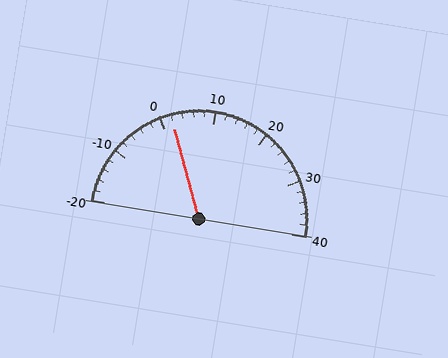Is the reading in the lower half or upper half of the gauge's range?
The reading is in the lower half of the range (-20 to 40).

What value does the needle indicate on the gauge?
The needle indicates approximately 2.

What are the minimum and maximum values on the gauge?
The gauge ranges from -20 to 40.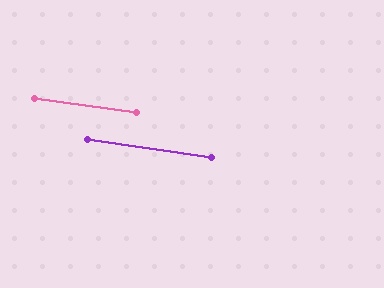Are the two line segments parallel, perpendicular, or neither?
Parallel — their directions differ by only 1.1°.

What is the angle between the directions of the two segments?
Approximately 1 degree.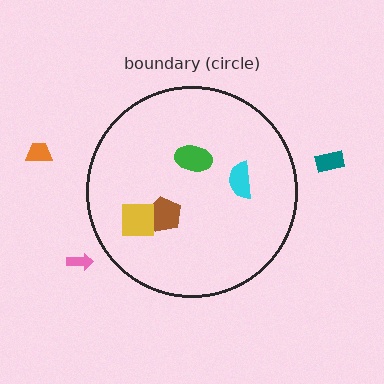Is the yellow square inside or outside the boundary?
Inside.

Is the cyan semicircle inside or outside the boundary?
Inside.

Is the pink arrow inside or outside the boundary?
Outside.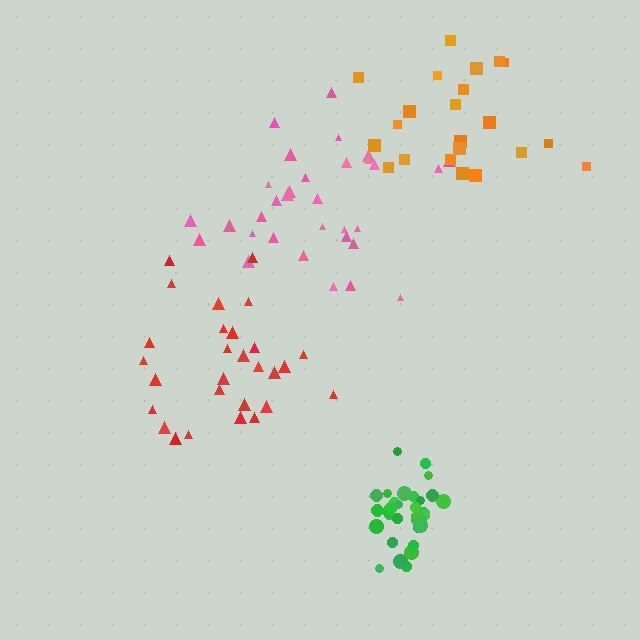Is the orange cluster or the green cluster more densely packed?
Green.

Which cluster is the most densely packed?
Green.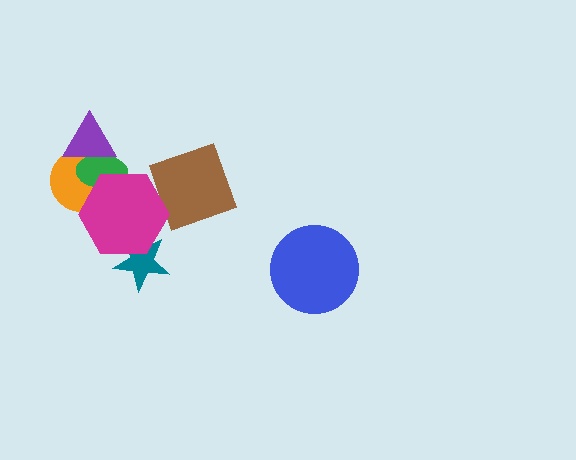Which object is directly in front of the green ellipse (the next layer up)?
The purple triangle is directly in front of the green ellipse.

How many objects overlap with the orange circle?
3 objects overlap with the orange circle.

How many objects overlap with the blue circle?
0 objects overlap with the blue circle.